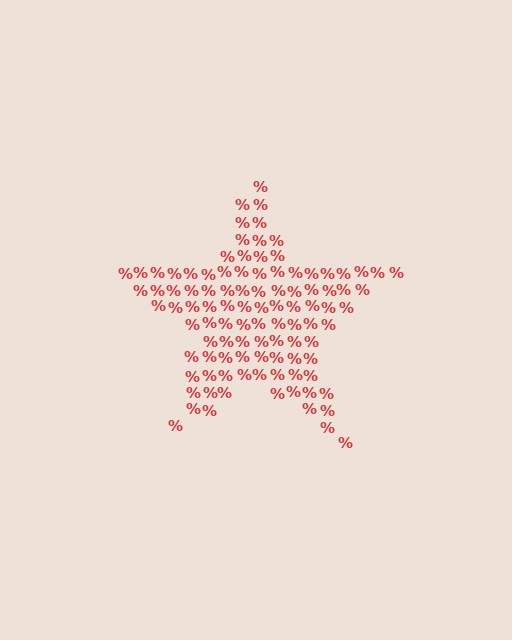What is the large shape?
The large shape is a star.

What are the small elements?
The small elements are percent signs.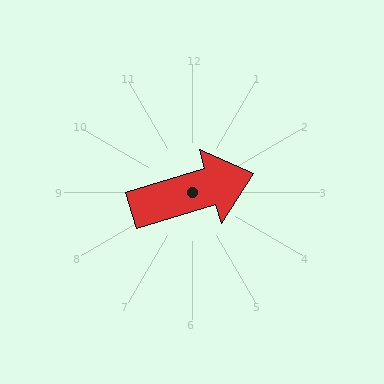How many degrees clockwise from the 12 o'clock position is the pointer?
Approximately 73 degrees.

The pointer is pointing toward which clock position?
Roughly 2 o'clock.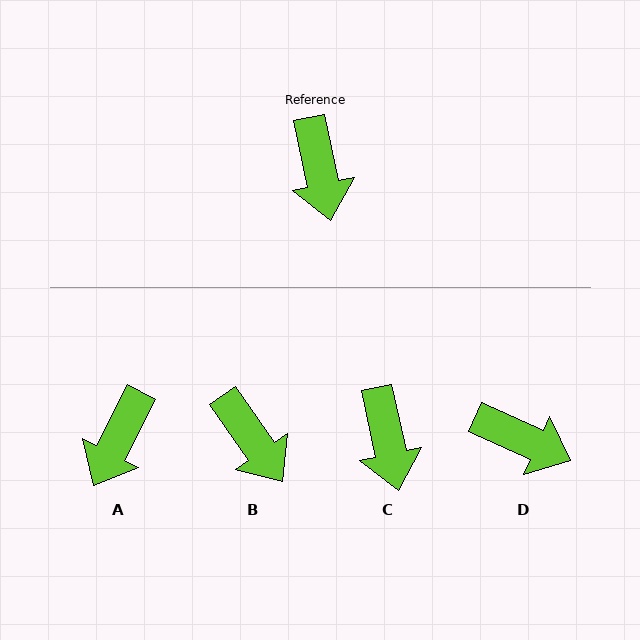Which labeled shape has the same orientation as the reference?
C.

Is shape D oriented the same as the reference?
No, it is off by about 54 degrees.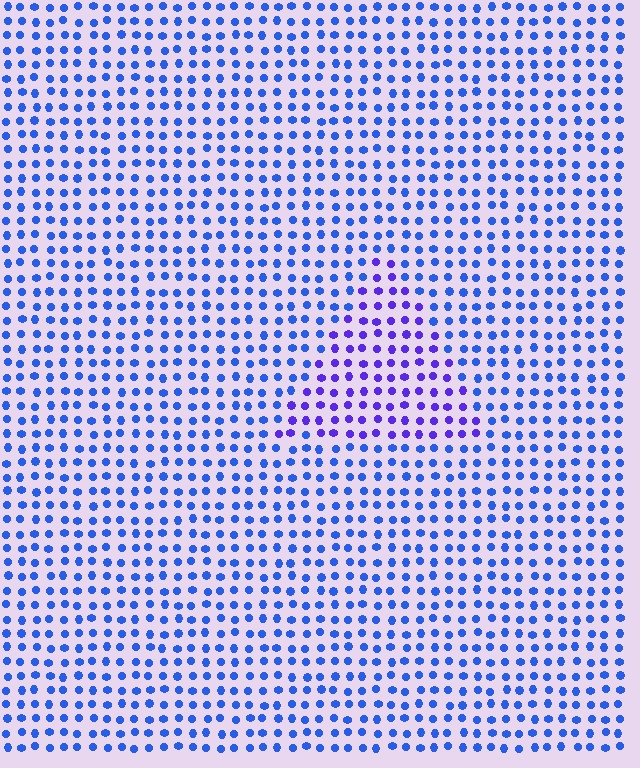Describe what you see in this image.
The image is filled with small blue elements in a uniform arrangement. A triangle-shaped region is visible where the elements are tinted to a slightly different hue, forming a subtle color boundary.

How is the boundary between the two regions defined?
The boundary is defined purely by a slight shift in hue (about 33 degrees). Spacing, size, and orientation are identical on both sides.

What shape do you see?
I see a triangle.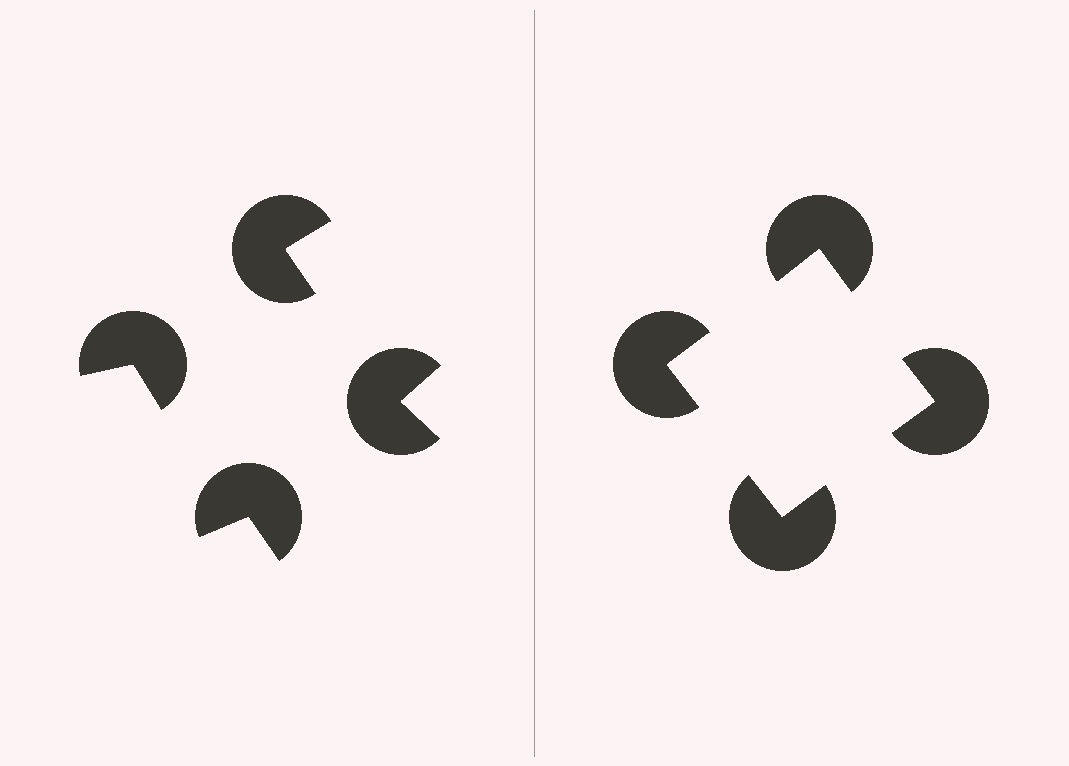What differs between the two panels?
The pac-man discs are positioned identically on both sides; only the wedge orientations differ. On the right they align to a square; on the left they are misaligned.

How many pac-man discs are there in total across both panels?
8 — 4 on each side.